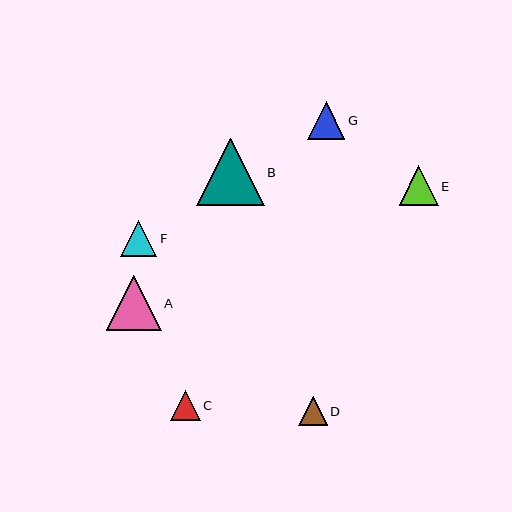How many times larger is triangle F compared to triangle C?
Triangle F is approximately 1.2 times the size of triangle C.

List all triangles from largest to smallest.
From largest to smallest: B, A, E, G, F, C, D.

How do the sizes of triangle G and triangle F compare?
Triangle G and triangle F are approximately the same size.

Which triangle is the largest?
Triangle B is the largest with a size of approximately 68 pixels.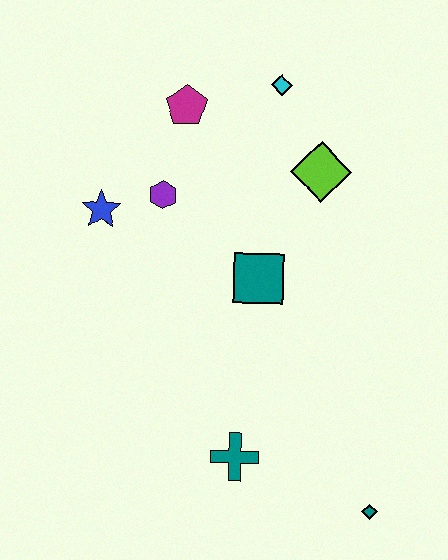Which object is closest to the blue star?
The purple hexagon is closest to the blue star.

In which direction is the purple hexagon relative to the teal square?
The purple hexagon is to the left of the teal square.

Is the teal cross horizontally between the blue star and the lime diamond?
Yes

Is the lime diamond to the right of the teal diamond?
No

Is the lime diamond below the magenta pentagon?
Yes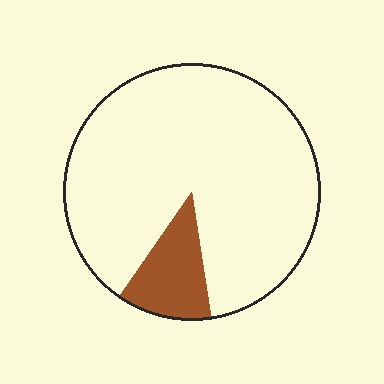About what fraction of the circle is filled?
About one eighth (1/8).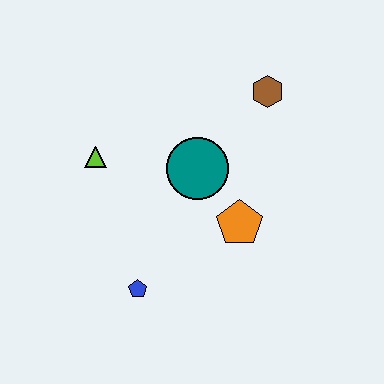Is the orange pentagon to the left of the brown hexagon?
Yes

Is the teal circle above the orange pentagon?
Yes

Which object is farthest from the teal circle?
The blue pentagon is farthest from the teal circle.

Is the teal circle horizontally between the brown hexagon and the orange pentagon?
No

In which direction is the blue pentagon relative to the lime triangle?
The blue pentagon is below the lime triangle.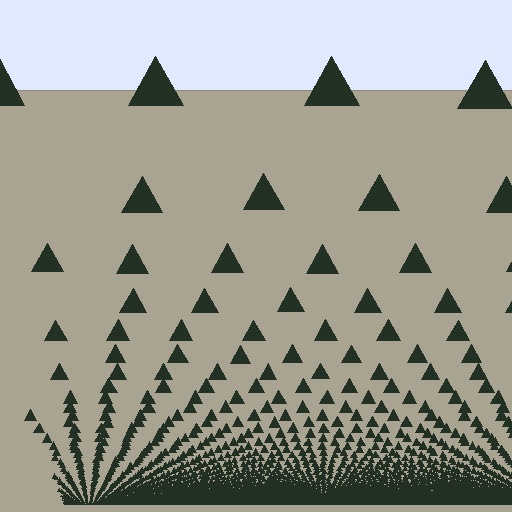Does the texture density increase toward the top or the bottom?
Density increases toward the bottom.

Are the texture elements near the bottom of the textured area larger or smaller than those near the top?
Smaller. The gradient is inverted — elements near the bottom are smaller and denser.